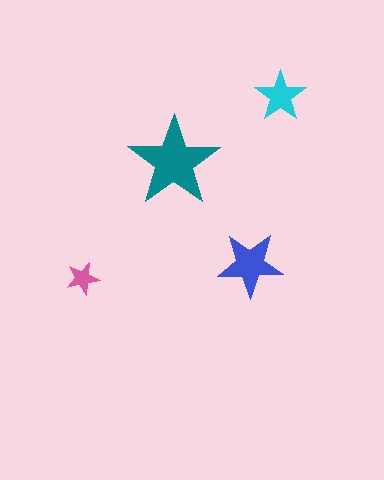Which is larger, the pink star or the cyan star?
The cyan one.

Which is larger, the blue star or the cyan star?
The blue one.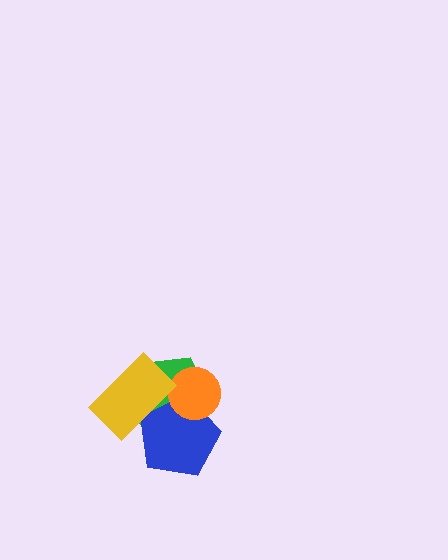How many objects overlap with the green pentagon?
3 objects overlap with the green pentagon.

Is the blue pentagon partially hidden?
Yes, it is partially covered by another shape.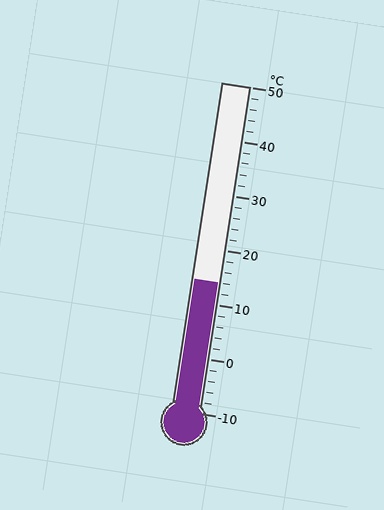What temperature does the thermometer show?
The thermometer shows approximately 14°C.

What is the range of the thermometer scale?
The thermometer scale ranges from -10°C to 50°C.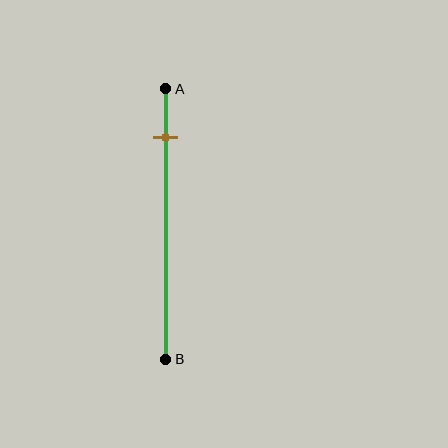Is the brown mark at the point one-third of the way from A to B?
No, the mark is at about 20% from A, not at the 33% one-third point.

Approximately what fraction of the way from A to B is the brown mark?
The brown mark is approximately 20% of the way from A to B.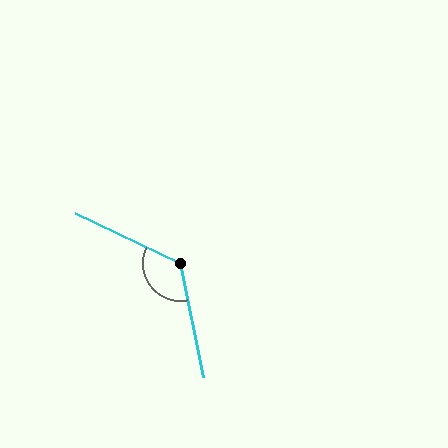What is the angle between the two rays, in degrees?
Approximately 126 degrees.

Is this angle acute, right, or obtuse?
It is obtuse.